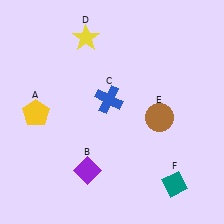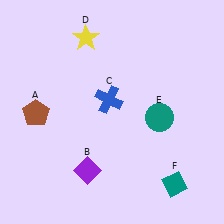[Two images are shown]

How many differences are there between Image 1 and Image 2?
There are 2 differences between the two images.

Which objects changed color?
A changed from yellow to brown. E changed from brown to teal.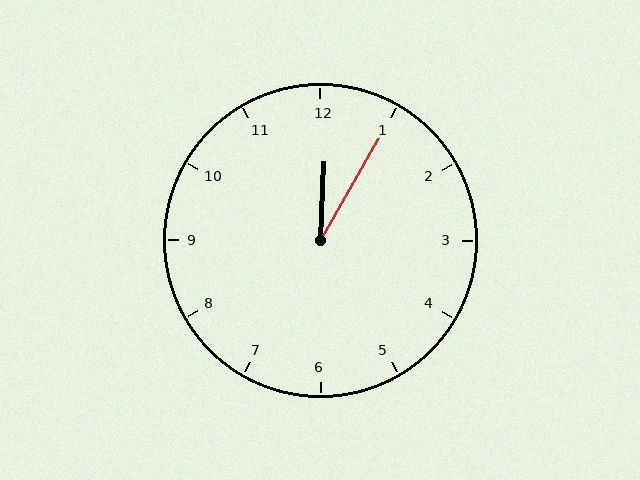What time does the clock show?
12:05.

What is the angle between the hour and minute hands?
Approximately 28 degrees.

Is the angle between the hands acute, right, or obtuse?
It is acute.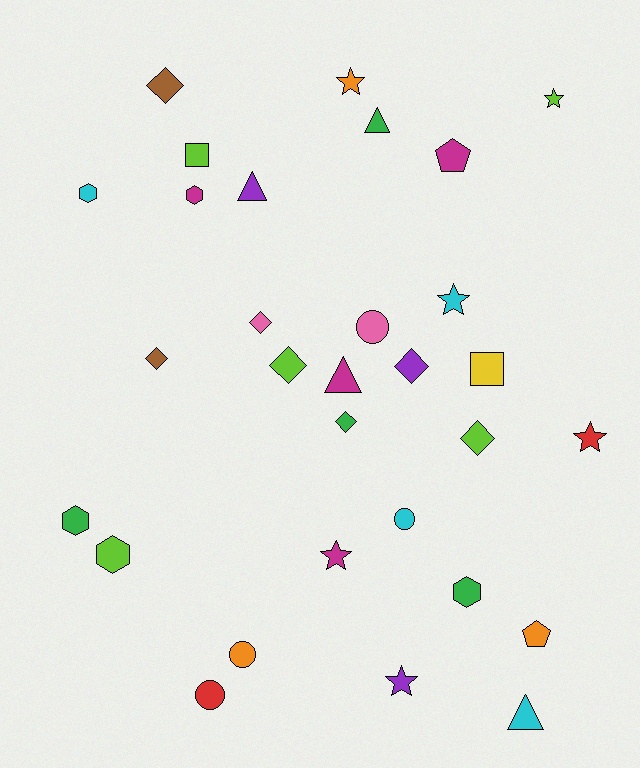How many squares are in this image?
There are 2 squares.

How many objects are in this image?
There are 30 objects.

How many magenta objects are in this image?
There are 4 magenta objects.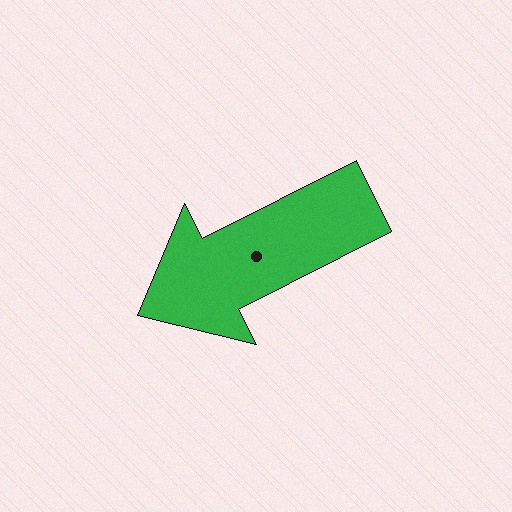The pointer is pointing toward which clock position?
Roughly 8 o'clock.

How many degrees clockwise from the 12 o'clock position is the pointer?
Approximately 243 degrees.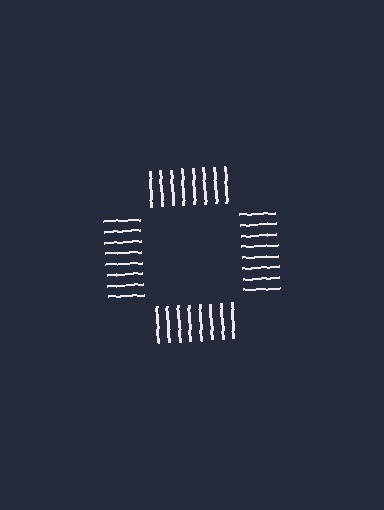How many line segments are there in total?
32 — 8 along each of the 4 edges.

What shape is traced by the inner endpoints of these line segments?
An illusory square — the line segments terminate on its edges but no continuous stroke is drawn.